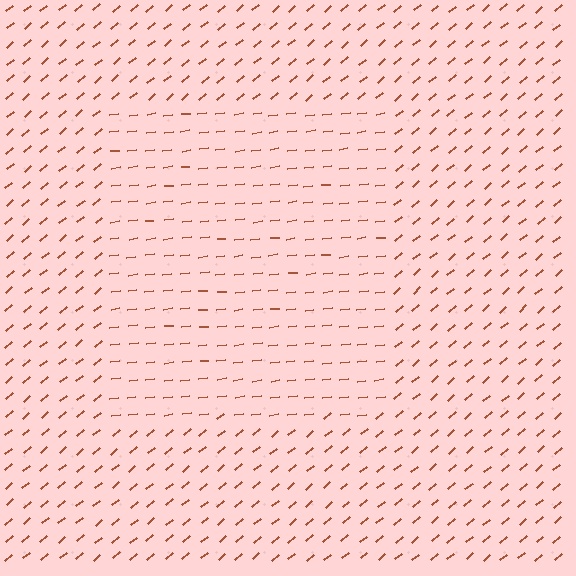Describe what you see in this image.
The image is filled with small brown line segments. A rectangle region in the image has lines oriented differently from the surrounding lines, creating a visible texture boundary.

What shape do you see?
I see a rectangle.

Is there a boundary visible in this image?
Yes, there is a texture boundary formed by a change in line orientation.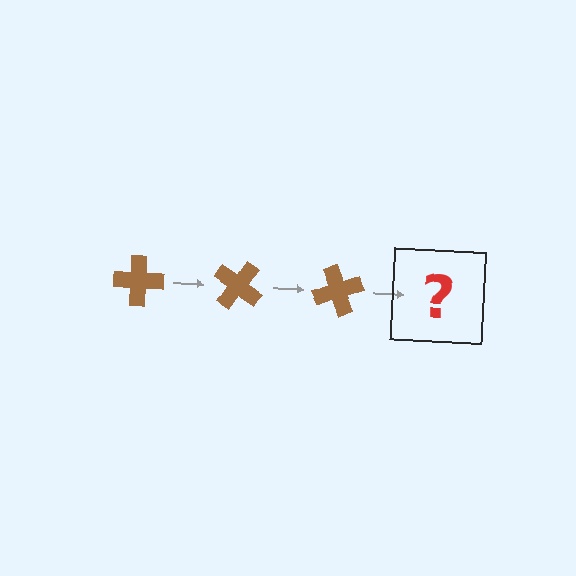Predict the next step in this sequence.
The next step is a brown cross rotated 105 degrees.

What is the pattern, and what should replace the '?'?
The pattern is that the cross rotates 35 degrees each step. The '?' should be a brown cross rotated 105 degrees.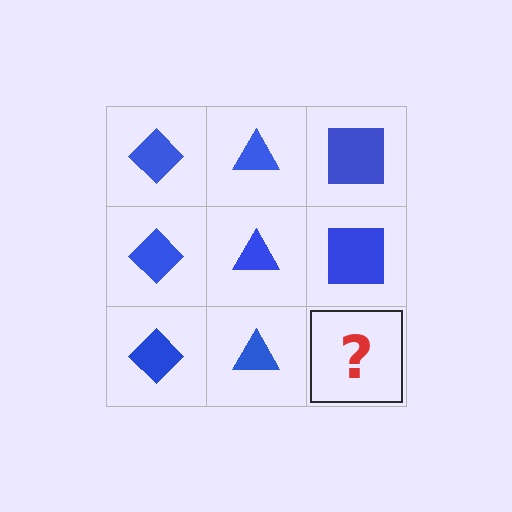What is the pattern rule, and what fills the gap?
The rule is that each column has a consistent shape. The gap should be filled with a blue square.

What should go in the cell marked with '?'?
The missing cell should contain a blue square.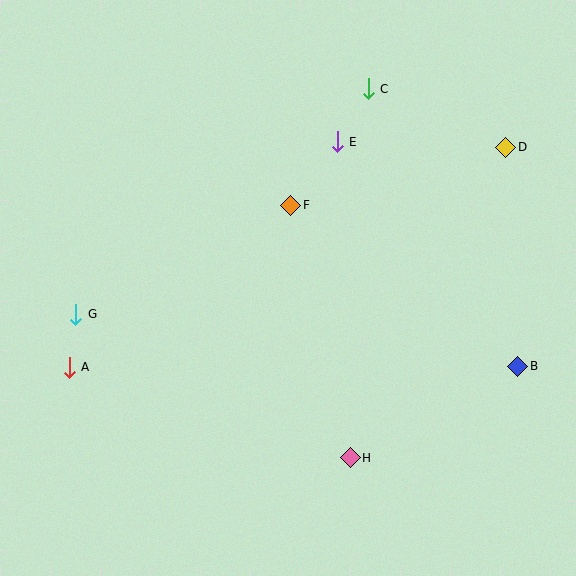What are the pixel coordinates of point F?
Point F is at (291, 205).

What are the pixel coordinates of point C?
Point C is at (368, 89).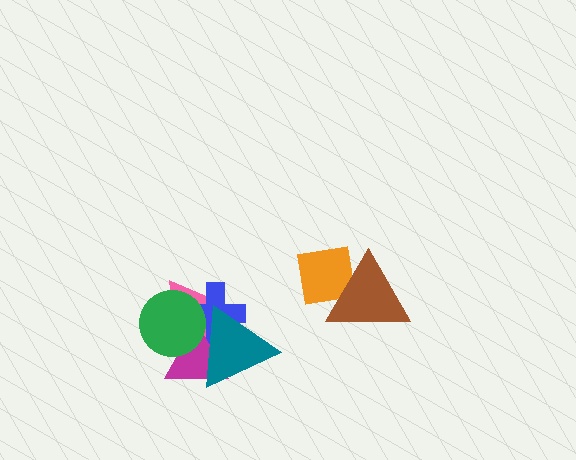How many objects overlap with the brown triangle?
1 object overlaps with the brown triangle.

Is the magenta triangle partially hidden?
Yes, it is partially covered by another shape.